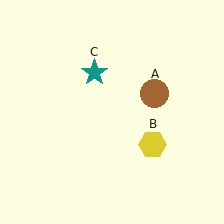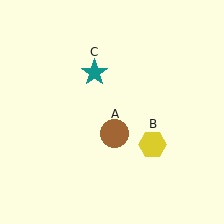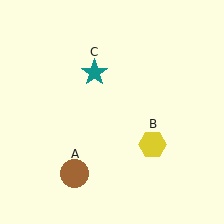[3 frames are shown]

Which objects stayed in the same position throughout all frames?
Yellow hexagon (object B) and teal star (object C) remained stationary.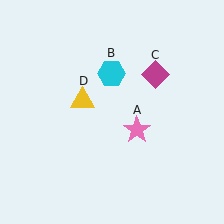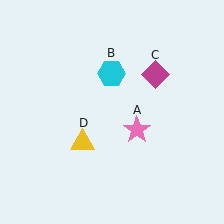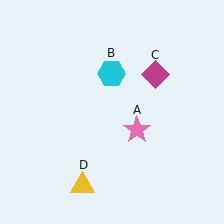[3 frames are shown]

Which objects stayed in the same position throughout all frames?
Pink star (object A) and cyan hexagon (object B) and magenta diamond (object C) remained stationary.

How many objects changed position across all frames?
1 object changed position: yellow triangle (object D).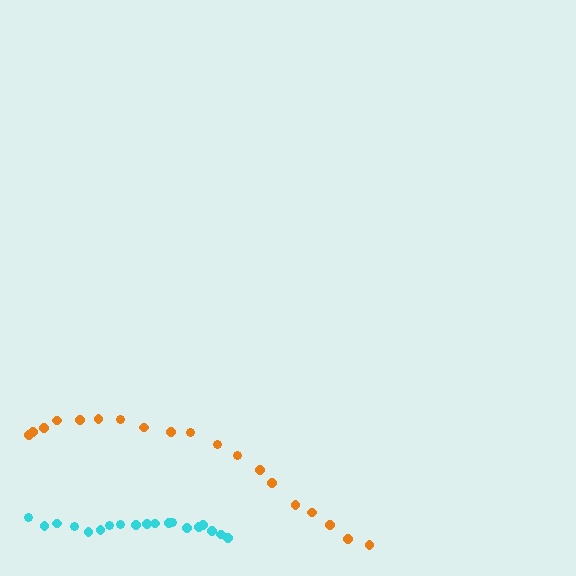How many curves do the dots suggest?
There are 2 distinct paths.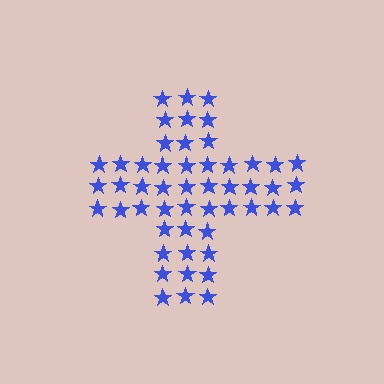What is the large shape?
The large shape is a cross.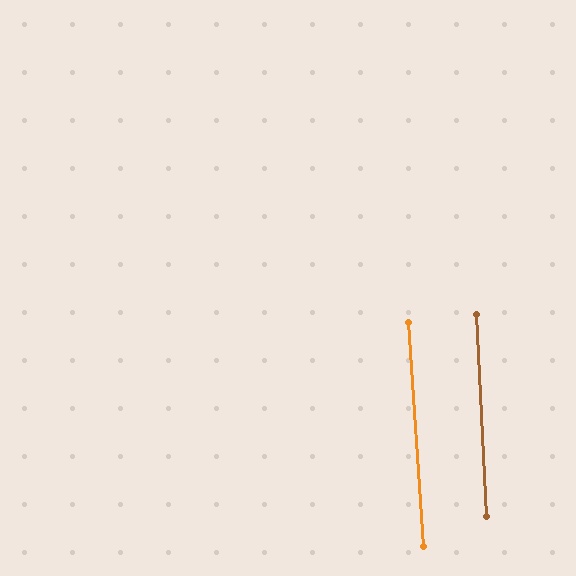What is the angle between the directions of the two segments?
Approximately 1 degree.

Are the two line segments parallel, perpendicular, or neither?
Parallel — their directions differ by only 1.0°.